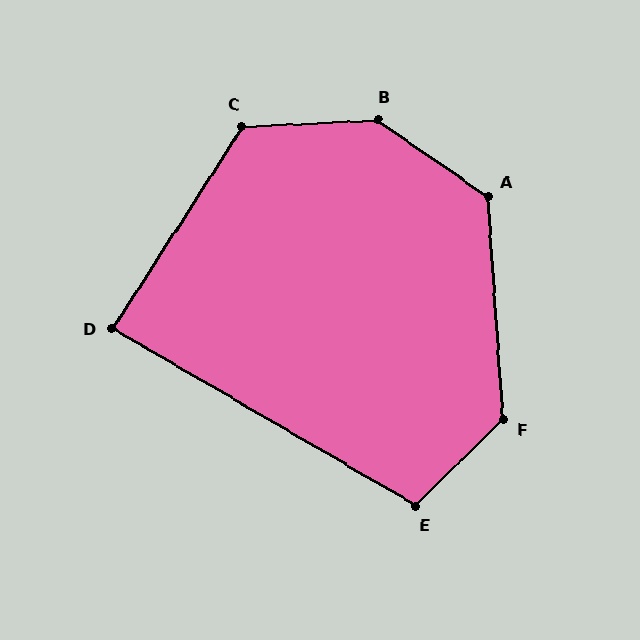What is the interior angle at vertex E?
Approximately 106 degrees (obtuse).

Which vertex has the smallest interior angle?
D, at approximately 87 degrees.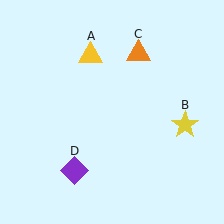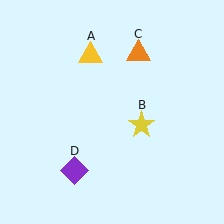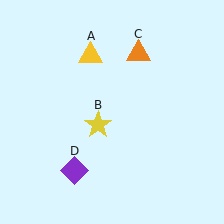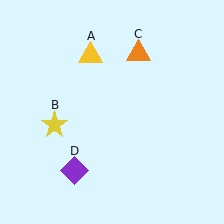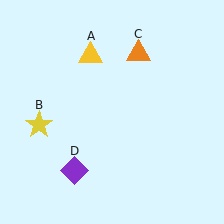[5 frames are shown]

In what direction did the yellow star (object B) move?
The yellow star (object B) moved left.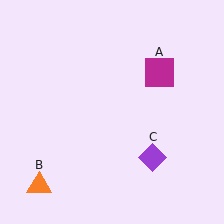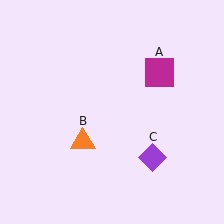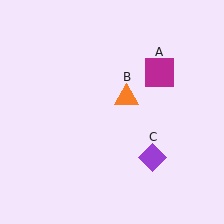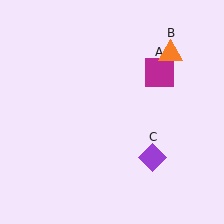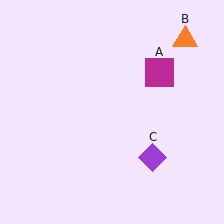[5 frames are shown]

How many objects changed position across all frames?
1 object changed position: orange triangle (object B).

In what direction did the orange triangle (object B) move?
The orange triangle (object B) moved up and to the right.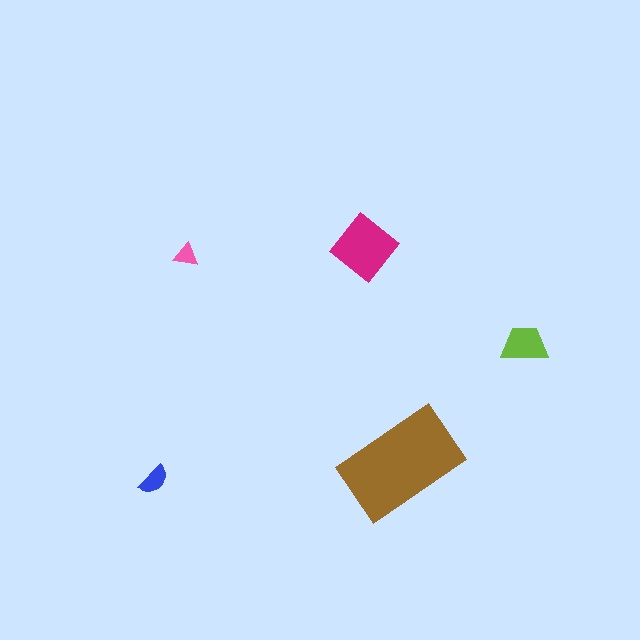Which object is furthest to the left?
The blue semicircle is leftmost.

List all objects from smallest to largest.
The pink triangle, the blue semicircle, the lime trapezoid, the magenta diamond, the brown rectangle.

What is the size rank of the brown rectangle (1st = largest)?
1st.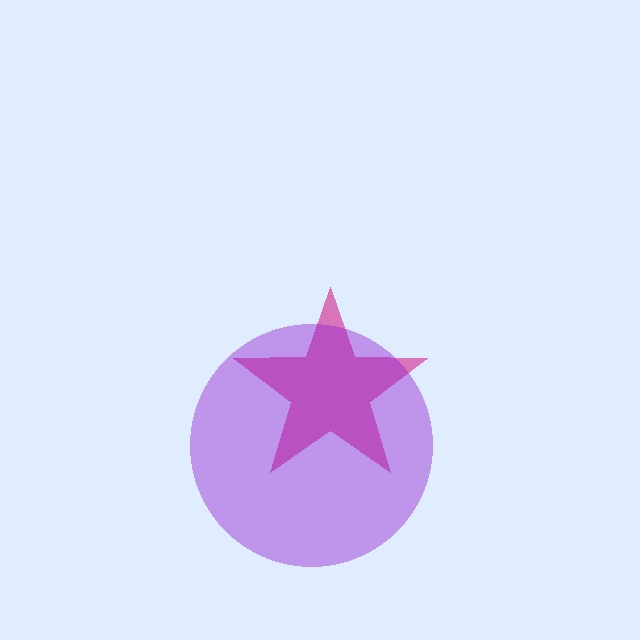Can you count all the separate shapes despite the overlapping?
Yes, there are 2 separate shapes.